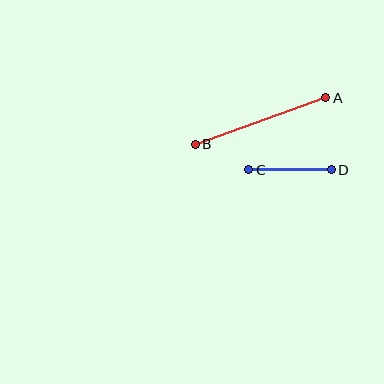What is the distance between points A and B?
The distance is approximately 138 pixels.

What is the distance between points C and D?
The distance is approximately 82 pixels.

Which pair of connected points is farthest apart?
Points A and B are farthest apart.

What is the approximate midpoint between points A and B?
The midpoint is at approximately (260, 121) pixels.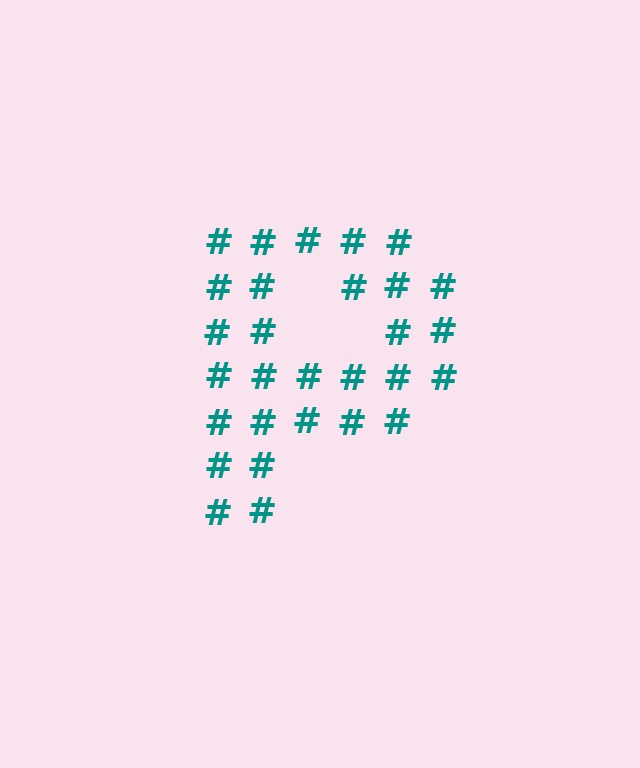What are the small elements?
The small elements are hash symbols.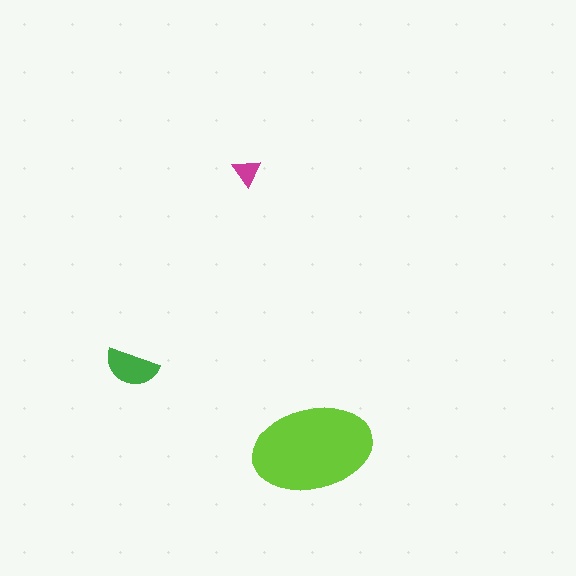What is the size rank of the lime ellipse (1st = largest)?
1st.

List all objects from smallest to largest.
The magenta triangle, the green semicircle, the lime ellipse.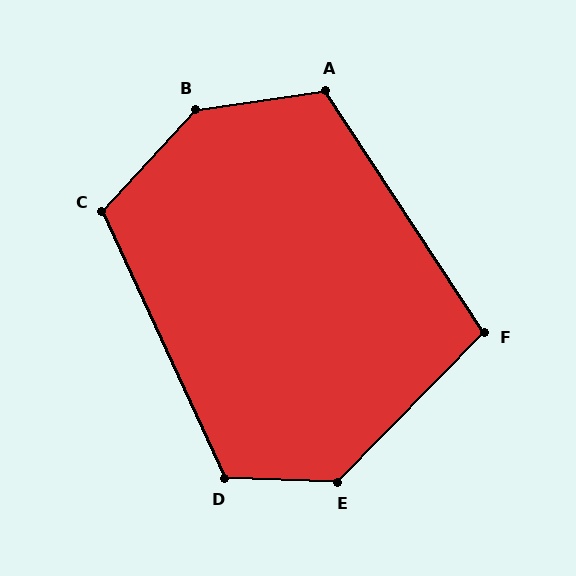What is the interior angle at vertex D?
Approximately 117 degrees (obtuse).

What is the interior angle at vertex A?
Approximately 115 degrees (obtuse).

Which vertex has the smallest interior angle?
F, at approximately 102 degrees.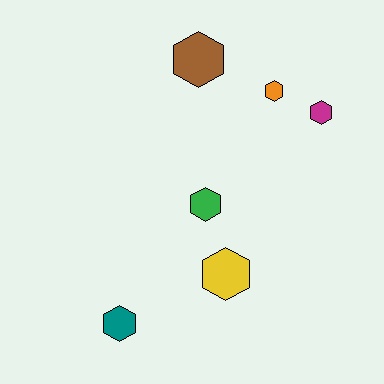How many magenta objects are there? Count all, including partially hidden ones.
There is 1 magenta object.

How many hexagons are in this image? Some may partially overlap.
There are 6 hexagons.